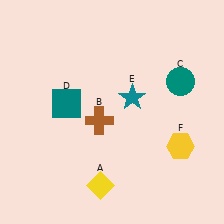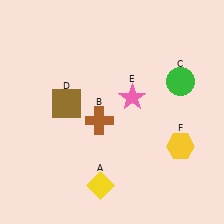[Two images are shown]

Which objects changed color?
C changed from teal to green. D changed from teal to brown. E changed from teal to pink.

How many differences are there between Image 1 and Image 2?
There are 3 differences between the two images.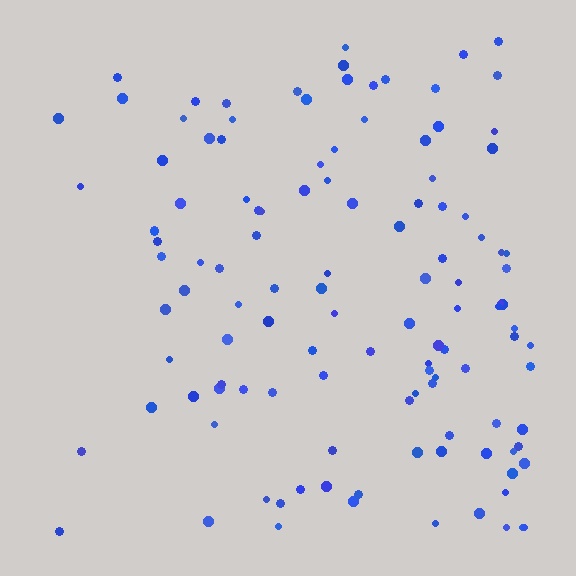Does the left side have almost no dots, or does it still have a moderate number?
Still a moderate number, just noticeably fewer than the right.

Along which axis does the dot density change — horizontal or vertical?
Horizontal.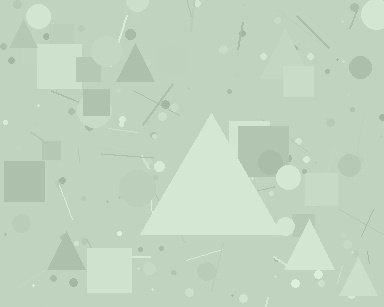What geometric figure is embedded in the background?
A triangle is embedded in the background.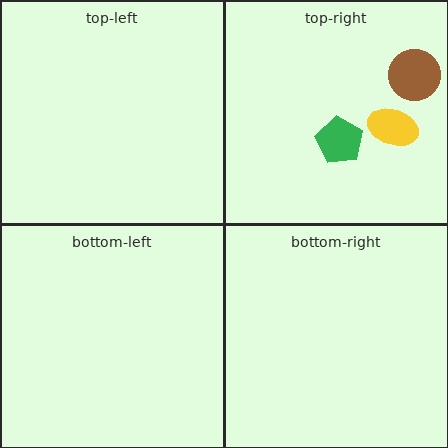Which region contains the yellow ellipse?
The top-right region.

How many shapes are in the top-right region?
3.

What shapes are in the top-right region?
The green pentagon, the yellow ellipse, the brown circle.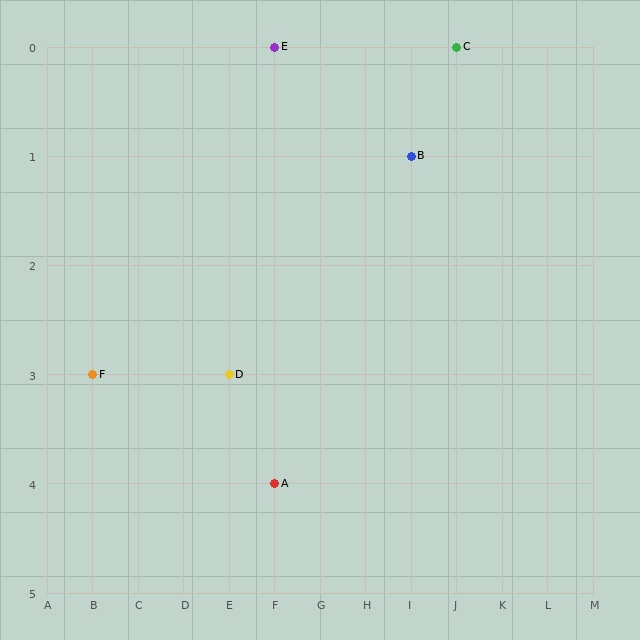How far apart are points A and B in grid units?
Points A and B are 3 columns and 3 rows apart (about 4.2 grid units diagonally).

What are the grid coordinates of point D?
Point D is at grid coordinates (E, 3).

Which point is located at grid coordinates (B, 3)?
Point F is at (B, 3).